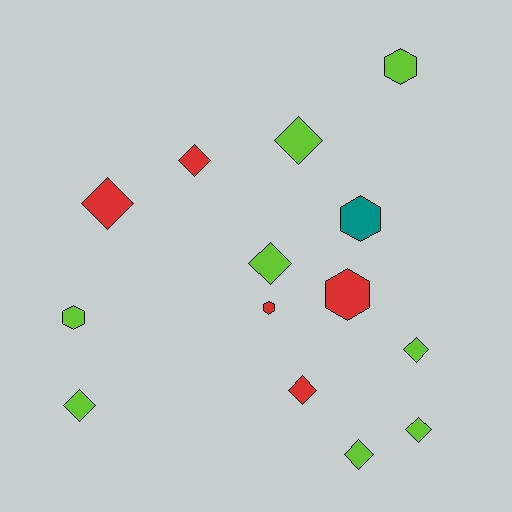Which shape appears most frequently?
Diamond, with 9 objects.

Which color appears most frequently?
Lime, with 8 objects.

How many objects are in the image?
There are 14 objects.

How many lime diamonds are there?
There are 6 lime diamonds.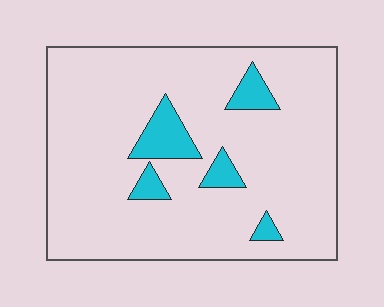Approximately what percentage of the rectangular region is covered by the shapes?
Approximately 10%.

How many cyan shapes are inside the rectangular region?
5.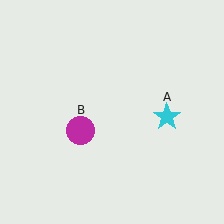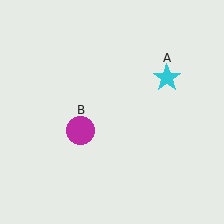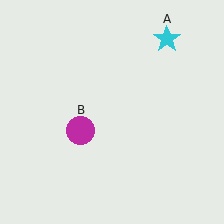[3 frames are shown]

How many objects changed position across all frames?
1 object changed position: cyan star (object A).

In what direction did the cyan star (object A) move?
The cyan star (object A) moved up.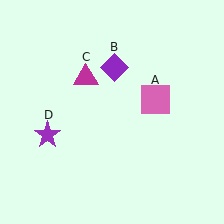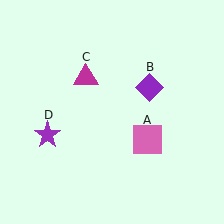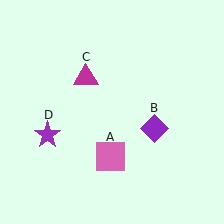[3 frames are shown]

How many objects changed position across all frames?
2 objects changed position: pink square (object A), purple diamond (object B).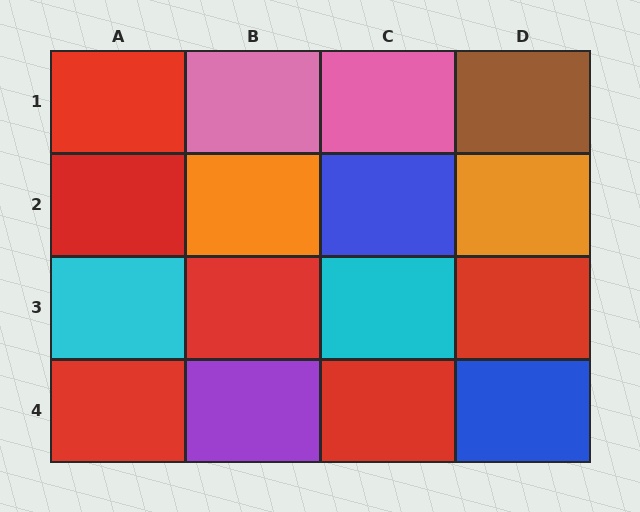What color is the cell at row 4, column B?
Purple.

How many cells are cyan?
2 cells are cyan.